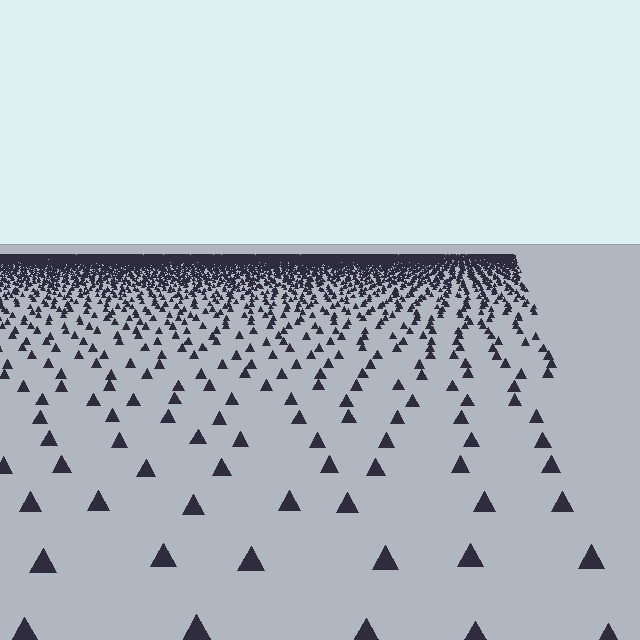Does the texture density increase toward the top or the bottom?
Density increases toward the top.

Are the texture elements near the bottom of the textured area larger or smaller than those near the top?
Larger. Near the bottom, elements are closer to the viewer and appear at a bigger on-screen size.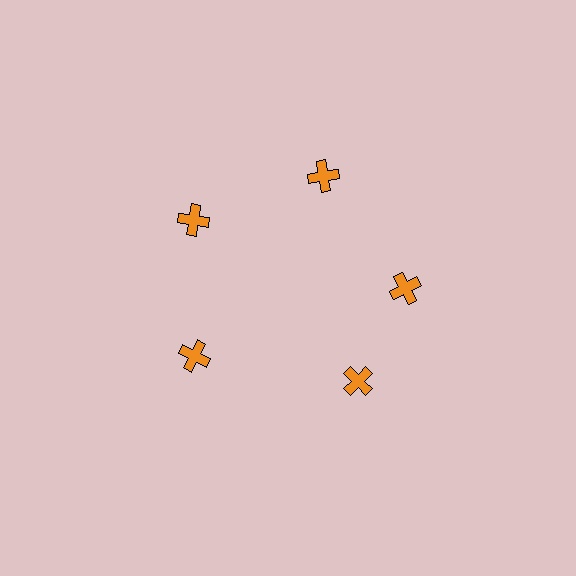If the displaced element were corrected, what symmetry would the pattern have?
It would have 5-fold rotational symmetry — the pattern would map onto itself every 72 degrees.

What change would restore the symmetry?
The symmetry would be restored by rotating it back into even spacing with its neighbors so that all 5 crosses sit at equal angles and equal distance from the center.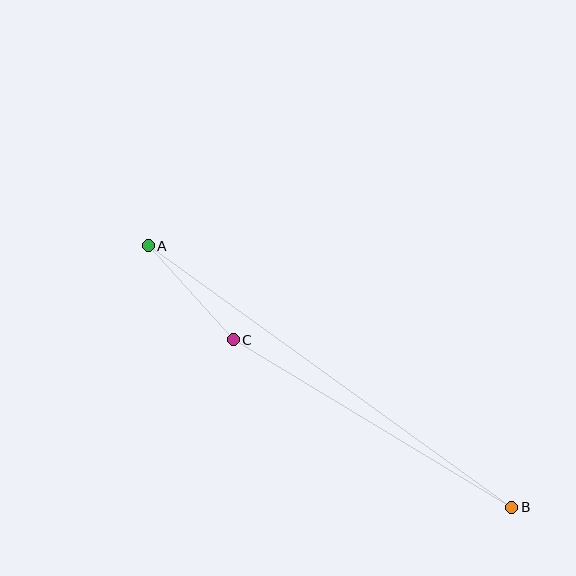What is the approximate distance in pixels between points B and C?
The distance between B and C is approximately 325 pixels.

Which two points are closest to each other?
Points A and C are closest to each other.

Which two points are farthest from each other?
Points A and B are farthest from each other.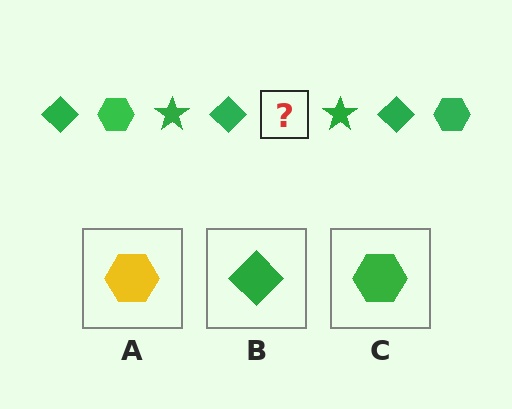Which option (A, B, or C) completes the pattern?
C.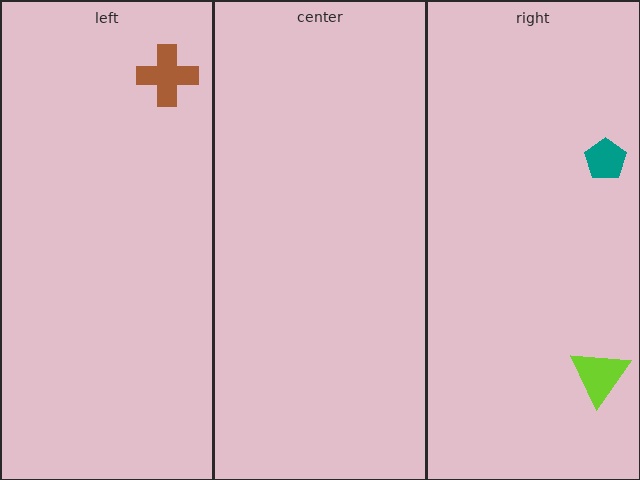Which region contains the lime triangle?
The right region.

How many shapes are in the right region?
2.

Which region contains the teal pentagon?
The right region.